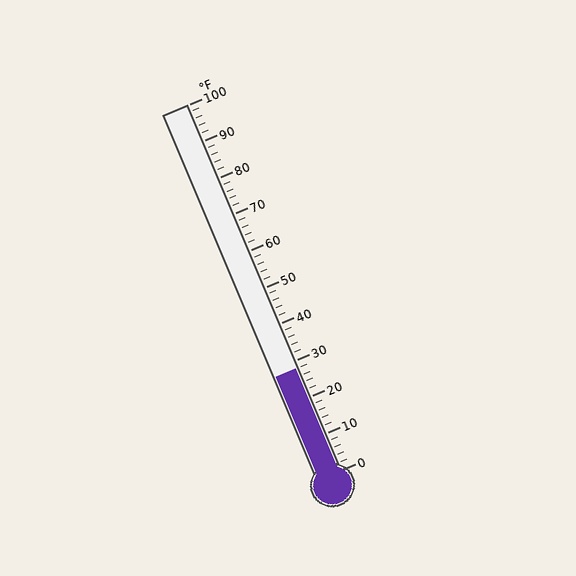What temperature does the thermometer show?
The thermometer shows approximately 28°F.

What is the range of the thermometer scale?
The thermometer scale ranges from 0°F to 100°F.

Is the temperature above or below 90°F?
The temperature is below 90°F.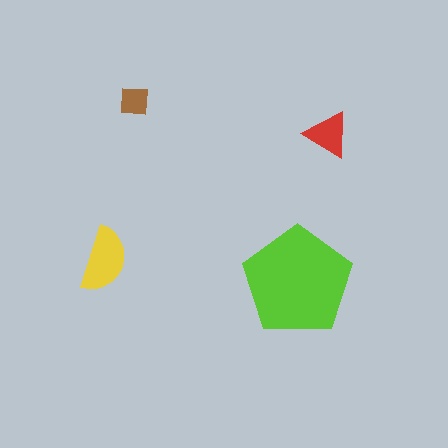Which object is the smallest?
The brown square.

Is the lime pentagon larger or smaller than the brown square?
Larger.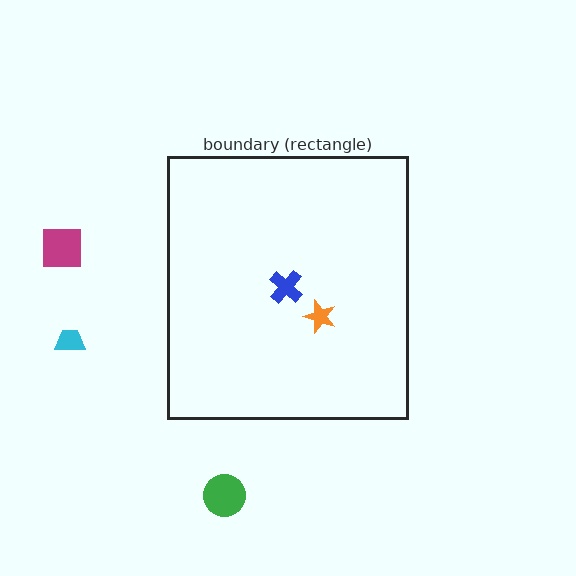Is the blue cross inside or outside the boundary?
Inside.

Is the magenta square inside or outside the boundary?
Outside.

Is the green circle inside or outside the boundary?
Outside.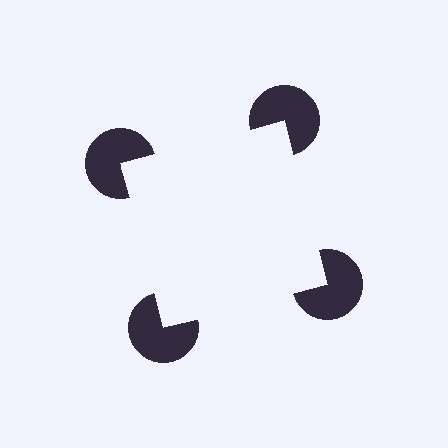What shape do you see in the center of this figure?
An illusory square — its edges are inferred from the aligned wedge cuts in the pac-man discs, not physically drawn.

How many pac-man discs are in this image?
There are 4 — one at each vertex of the illusory square.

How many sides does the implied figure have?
4 sides.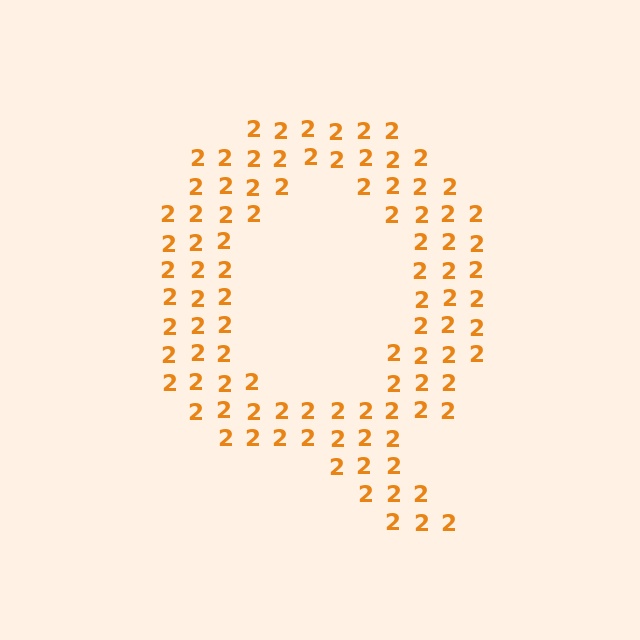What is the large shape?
The large shape is the letter Q.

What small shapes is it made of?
It is made of small digit 2's.